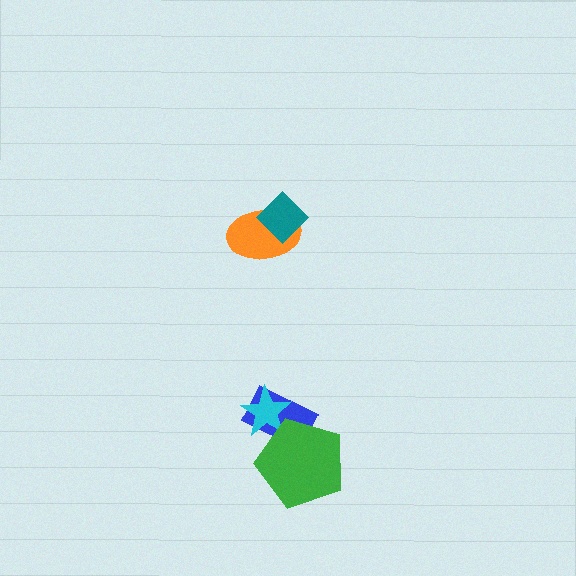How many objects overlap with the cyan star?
2 objects overlap with the cyan star.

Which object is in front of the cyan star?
The green pentagon is in front of the cyan star.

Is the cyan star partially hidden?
Yes, it is partially covered by another shape.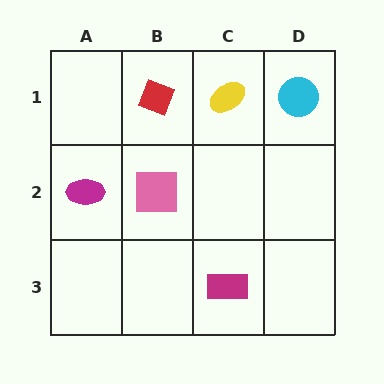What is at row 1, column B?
A red diamond.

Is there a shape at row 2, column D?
No, that cell is empty.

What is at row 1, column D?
A cyan circle.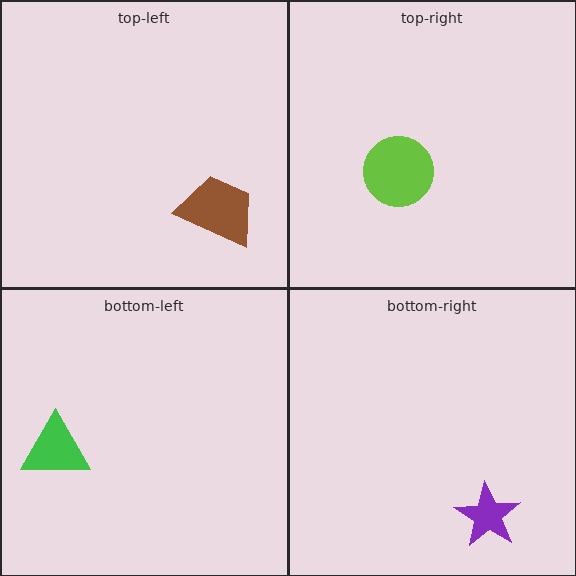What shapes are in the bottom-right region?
The purple star.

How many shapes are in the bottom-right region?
1.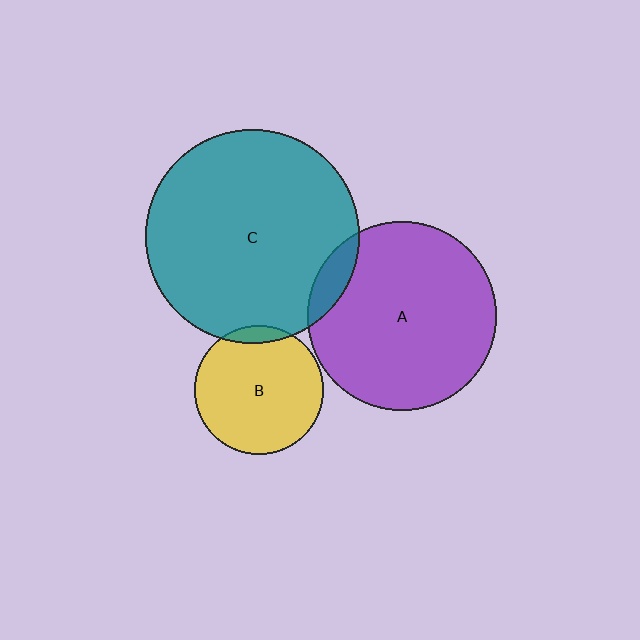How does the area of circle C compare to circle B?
Approximately 2.8 times.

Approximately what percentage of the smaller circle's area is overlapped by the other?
Approximately 10%.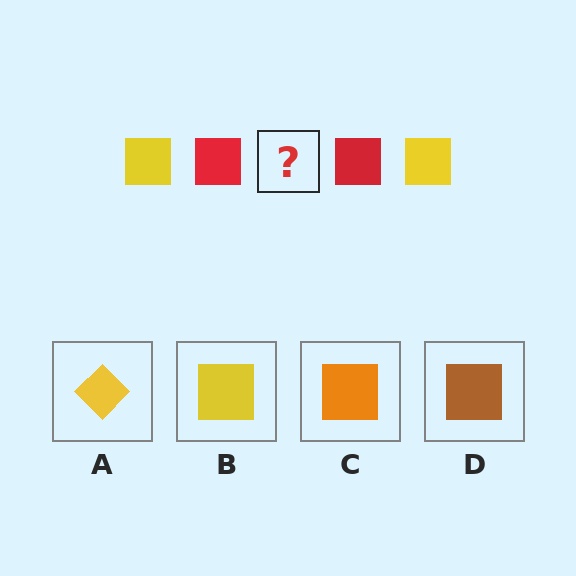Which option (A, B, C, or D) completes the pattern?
B.